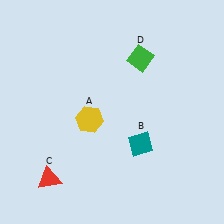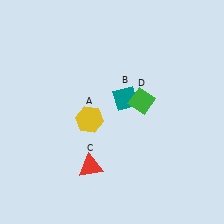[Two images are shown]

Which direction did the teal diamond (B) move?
The teal diamond (B) moved up.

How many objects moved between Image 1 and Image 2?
3 objects moved between the two images.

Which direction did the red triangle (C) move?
The red triangle (C) moved right.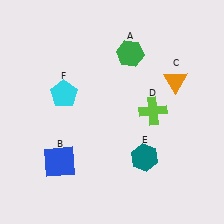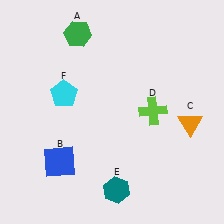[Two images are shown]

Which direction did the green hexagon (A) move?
The green hexagon (A) moved left.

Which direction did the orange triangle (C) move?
The orange triangle (C) moved down.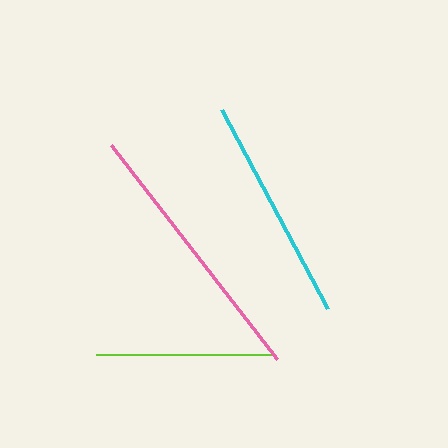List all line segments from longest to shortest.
From longest to shortest: pink, cyan, lime.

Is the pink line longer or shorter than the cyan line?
The pink line is longer than the cyan line.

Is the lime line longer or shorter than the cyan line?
The cyan line is longer than the lime line.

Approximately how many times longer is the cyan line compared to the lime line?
The cyan line is approximately 1.3 times the length of the lime line.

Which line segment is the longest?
The pink line is the longest at approximately 271 pixels.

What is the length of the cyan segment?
The cyan segment is approximately 225 pixels long.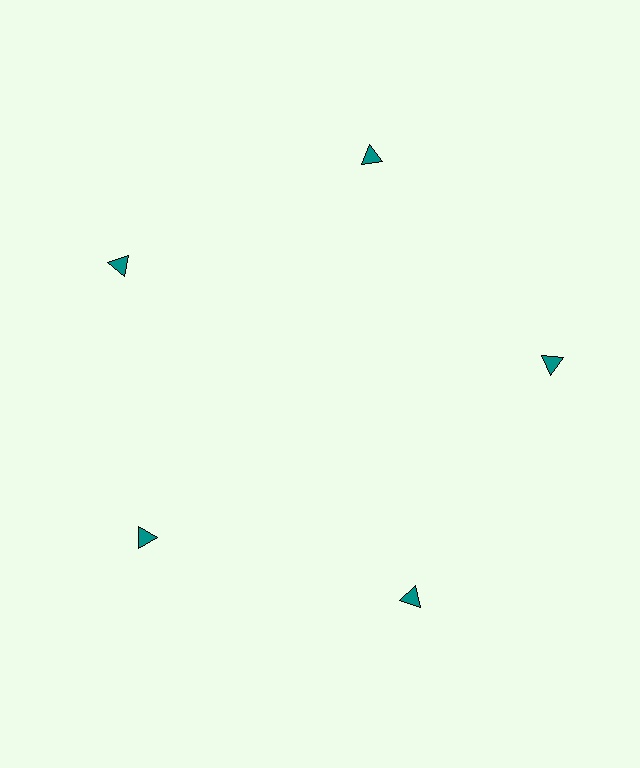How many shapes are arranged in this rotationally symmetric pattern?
There are 5 shapes, arranged in 5 groups of 1.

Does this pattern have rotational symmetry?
Yes, this pattern has 5-fold rotational symmetry. It looks the same after rotating 72 degrees around the center.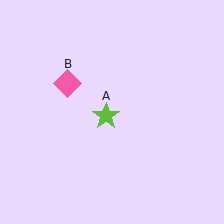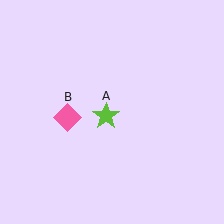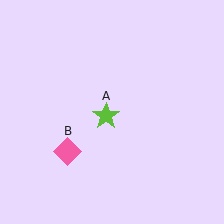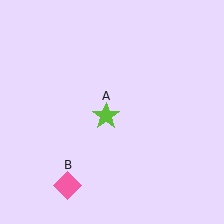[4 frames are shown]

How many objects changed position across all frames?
1 object changed position: pink diamond (object B).